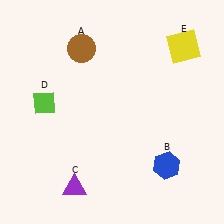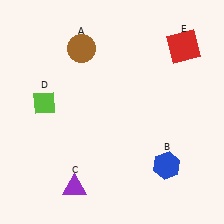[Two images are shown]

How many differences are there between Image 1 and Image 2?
There is 1 difference between the two images.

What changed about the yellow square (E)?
In Image 1, E is yellow. In Image 2, it changed to red.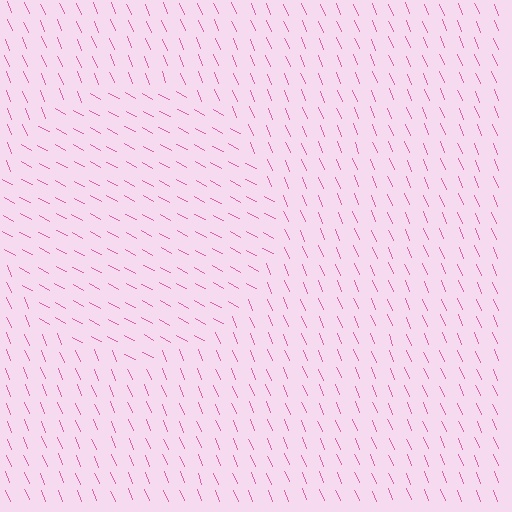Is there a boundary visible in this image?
Yes, there is a texture boundary formed by a change in line orientation.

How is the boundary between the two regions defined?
The boundary is defined purely by a change in line orientation (approximately 39 degrees difference). All lines are the same color and thickness.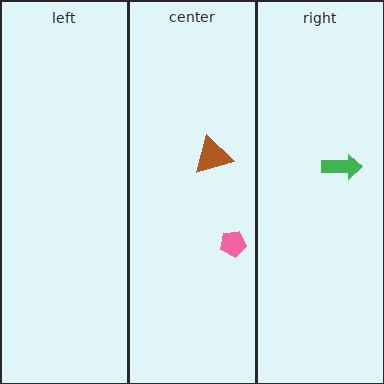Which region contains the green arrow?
The right region.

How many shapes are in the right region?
1.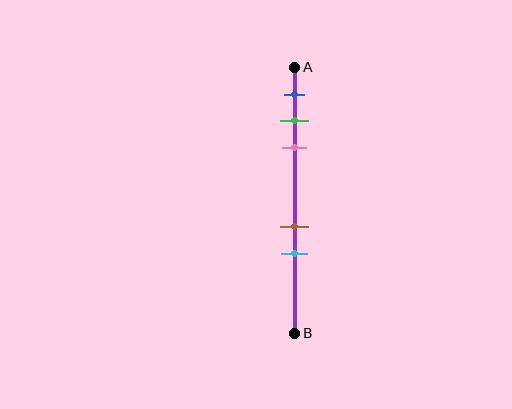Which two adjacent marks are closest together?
The green and pink marks are the closest adjacent pair.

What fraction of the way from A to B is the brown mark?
The brown mark is approximately 60% (0.6) of the way from A to B.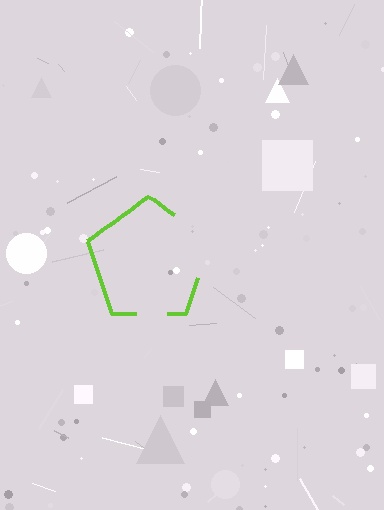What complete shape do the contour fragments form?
The contour fragments form a pentagon.